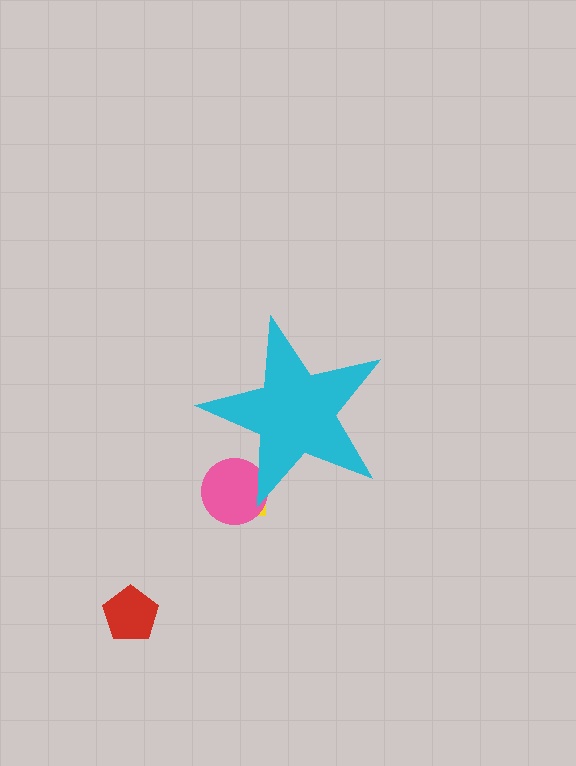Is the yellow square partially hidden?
Yes, the yellow square is partially hidden behind the cyan star.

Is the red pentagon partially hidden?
No, the red pentagon is fully visible.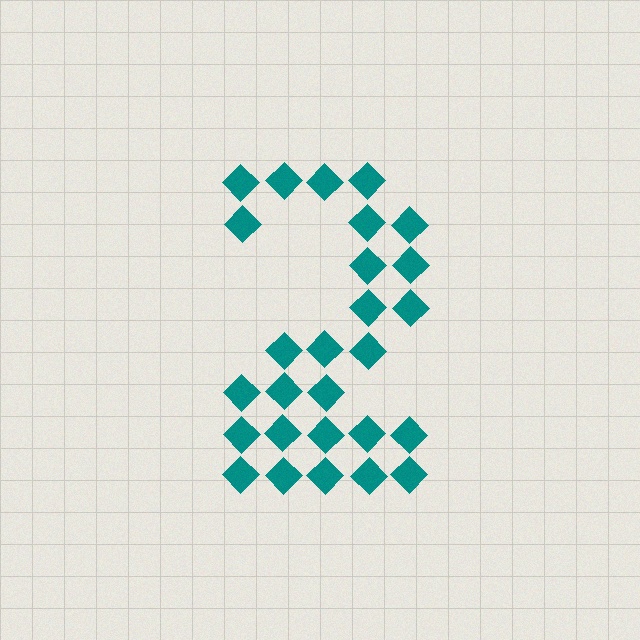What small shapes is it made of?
It is made of small diamonds.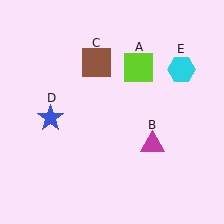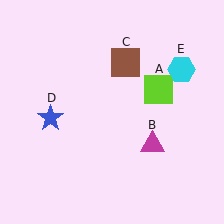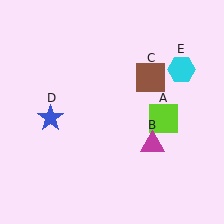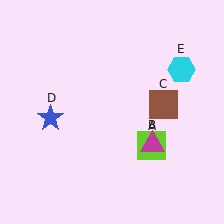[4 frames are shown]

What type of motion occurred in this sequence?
The lime square (object A), brown square (object C) rotated clockwise around the center of the scene.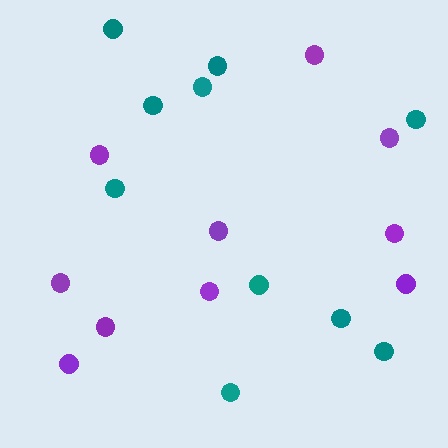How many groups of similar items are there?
There are 2 groups: one group of purple circles (10) and one group of teal circles (10).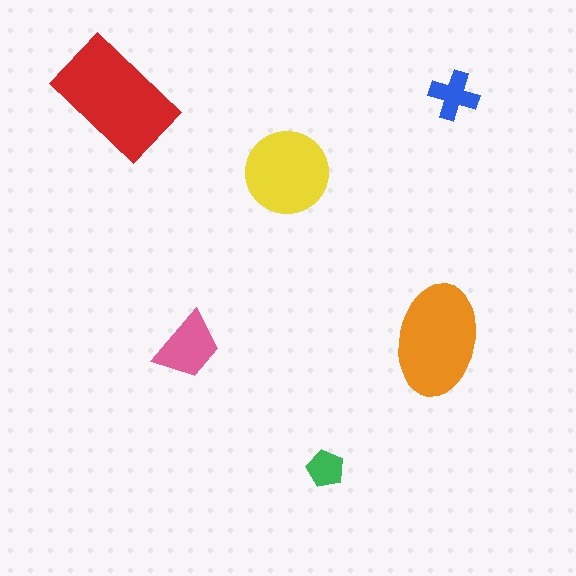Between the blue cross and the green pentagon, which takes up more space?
The blue cross.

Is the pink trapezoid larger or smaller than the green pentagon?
Larger.